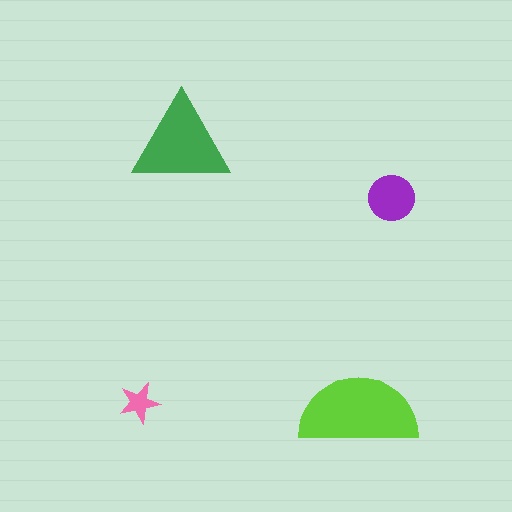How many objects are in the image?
There are 4 objects in the image.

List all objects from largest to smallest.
The lime semicircle, the green triangle, the purple circle, the pink star.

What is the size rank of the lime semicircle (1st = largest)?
1st.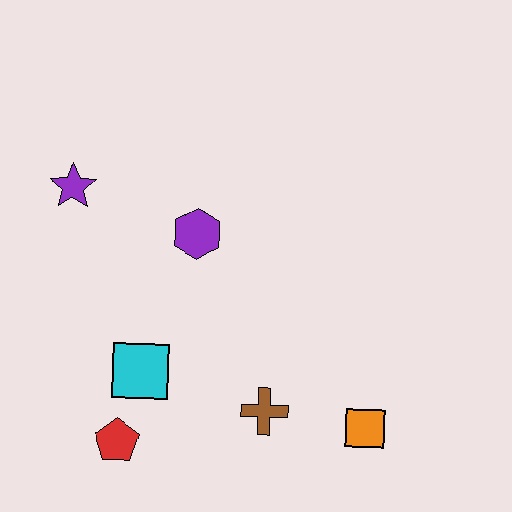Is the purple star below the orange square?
No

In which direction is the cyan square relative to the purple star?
The cyan square is below the purple star.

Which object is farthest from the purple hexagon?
The orange square is farthest from the purple hexagon.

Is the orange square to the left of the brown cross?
No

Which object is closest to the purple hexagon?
The purple star is closest to the purple hexagon.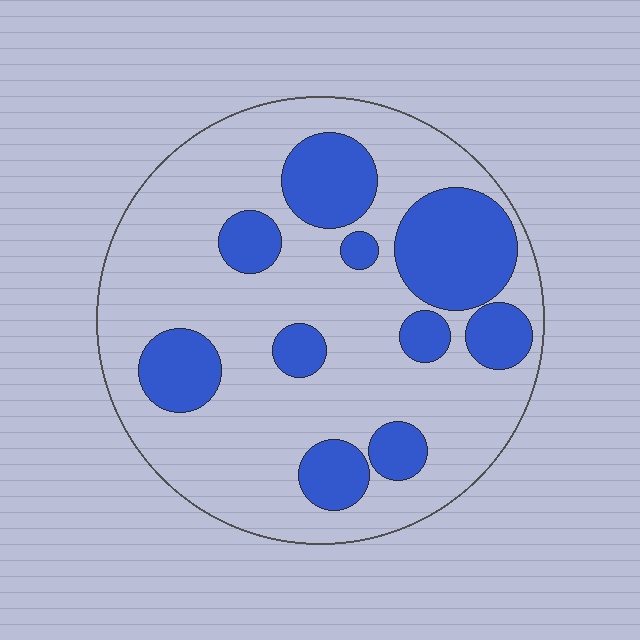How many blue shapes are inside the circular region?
10.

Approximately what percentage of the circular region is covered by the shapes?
Approximately 30%.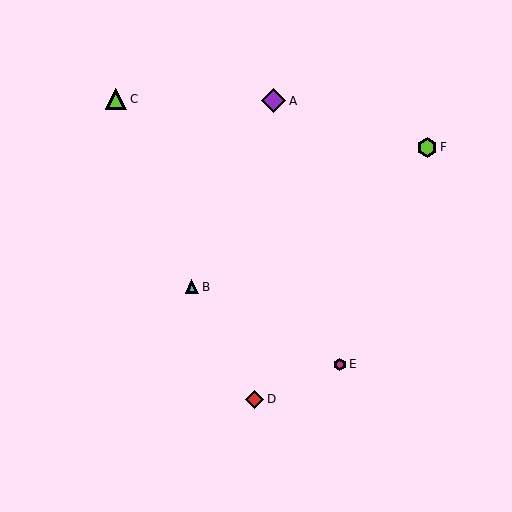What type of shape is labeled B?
Shape B is a cyan triangle.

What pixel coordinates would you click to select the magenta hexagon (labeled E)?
Click at (340, 364) to select the magenta hexagon E.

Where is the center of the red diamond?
The center of the red diamond is at (254, 399).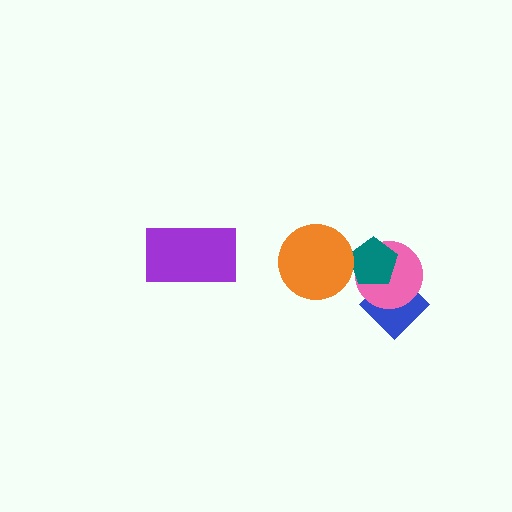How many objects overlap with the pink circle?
2 objects overlap with the pink circle.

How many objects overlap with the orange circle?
0 objects overlap with the orange circle.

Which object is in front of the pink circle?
The teal pentagon is in front of the pink circle.